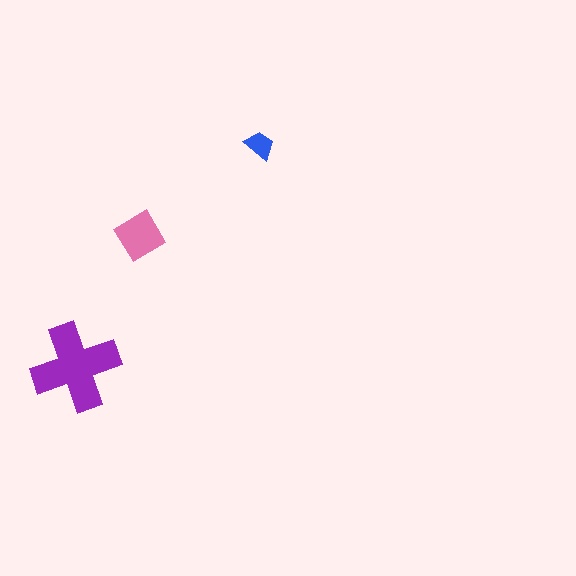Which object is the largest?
The purple cross.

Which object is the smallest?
The blue trapezoid.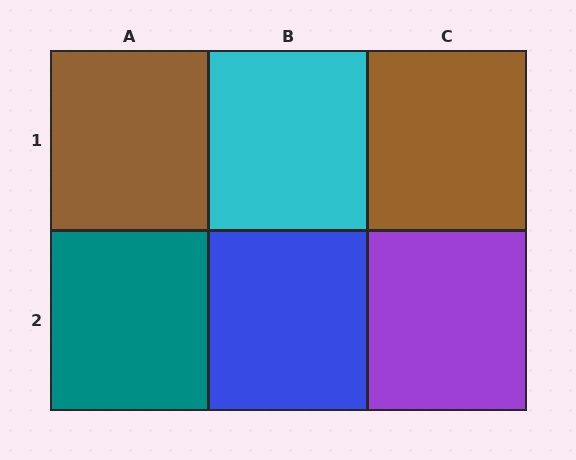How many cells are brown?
2 cells are brown.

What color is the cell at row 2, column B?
Blue.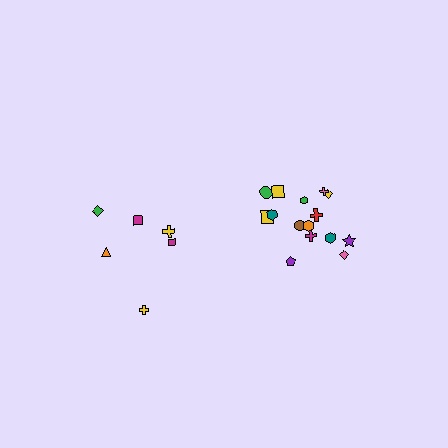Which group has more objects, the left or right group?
The right group.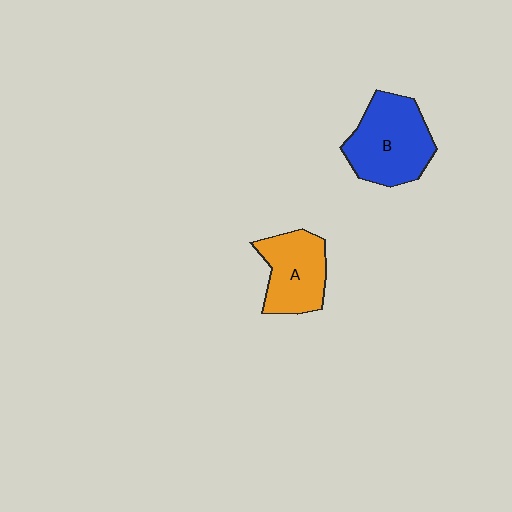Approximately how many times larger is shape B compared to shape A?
Approximately 1.3 times.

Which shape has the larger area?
Shape B (blue).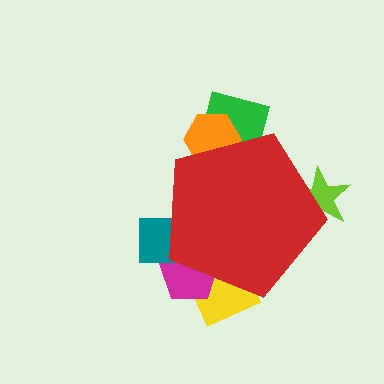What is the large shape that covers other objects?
A red pentagon.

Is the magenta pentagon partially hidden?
Yes, the magenta pentagon is partially hidden behind the red pentagon.